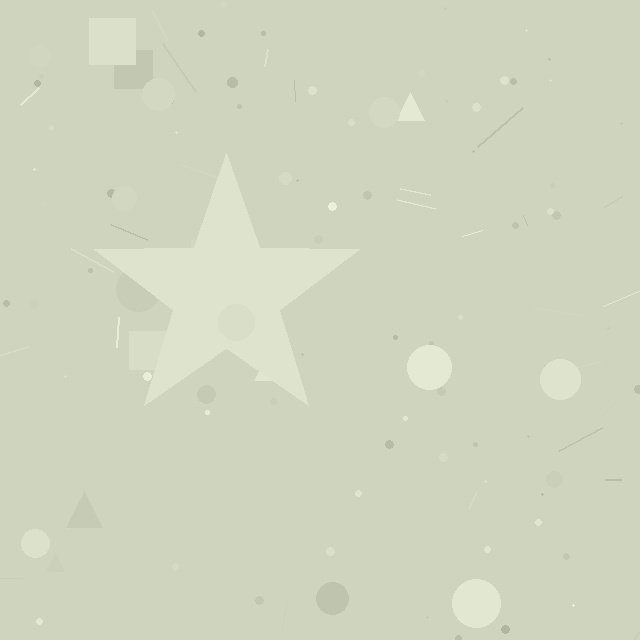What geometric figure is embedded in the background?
A star is embedded in the background.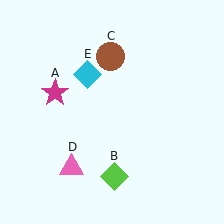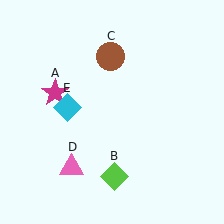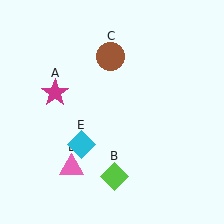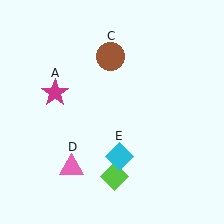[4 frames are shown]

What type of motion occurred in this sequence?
The cyan diamond (object E) rotated counterclockwise around the center of the scene.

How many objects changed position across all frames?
1 object changed position: cyan diamond (object E).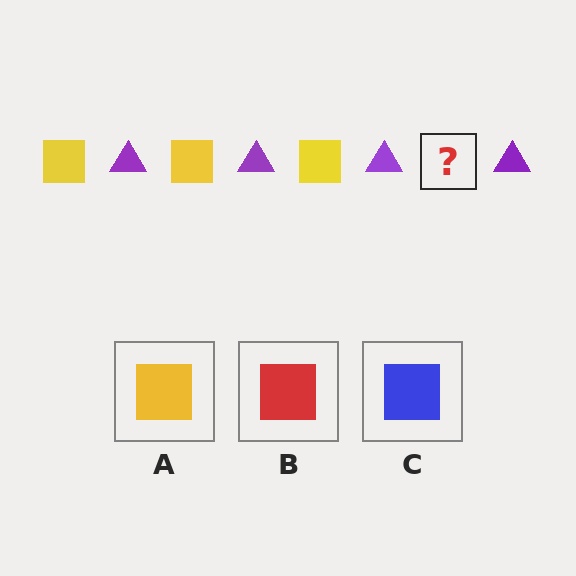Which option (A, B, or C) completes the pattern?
A.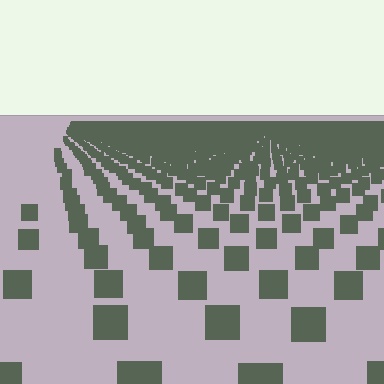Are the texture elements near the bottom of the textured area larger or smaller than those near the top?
Larger. Near the bottom, elements are closer to the viewer and appear at a bigger on-screen size.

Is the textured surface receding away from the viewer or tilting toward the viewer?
The surface is receding away from the viewer. Texture elements get smaller and denser toward the top.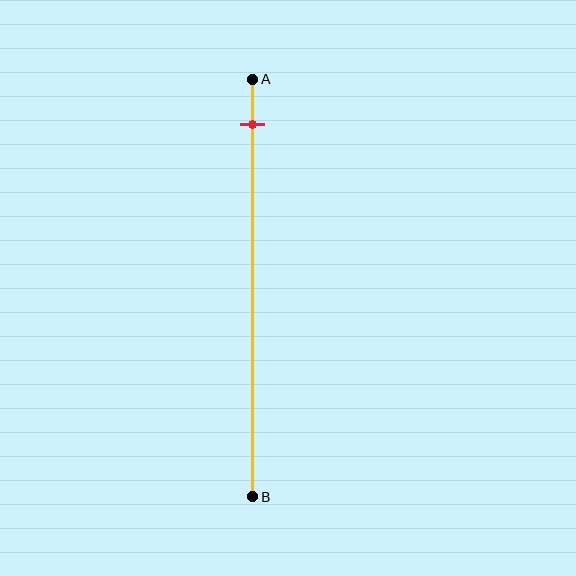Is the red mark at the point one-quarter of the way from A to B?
No, the mark is at about 10% from A, not at the 25% one-quarter point.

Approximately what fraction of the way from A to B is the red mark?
The red mark is approximately 10% of the way from A to B.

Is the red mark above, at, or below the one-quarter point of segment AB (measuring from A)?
The red mark is above the one-quarter point of segment AB.